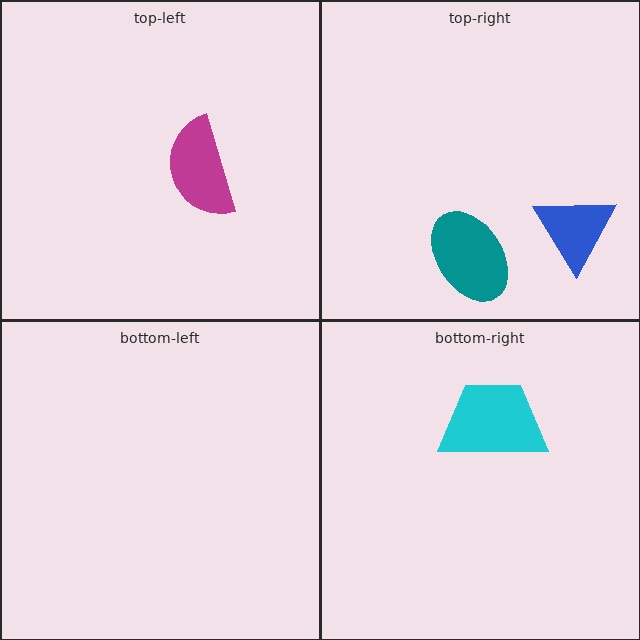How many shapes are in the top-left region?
1.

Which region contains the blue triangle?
The top-right region.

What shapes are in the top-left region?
The magenta semicircle.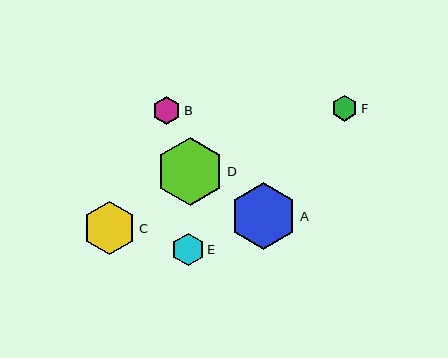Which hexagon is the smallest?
Hexagon F is the smallest with a size of approximately 26 pixels.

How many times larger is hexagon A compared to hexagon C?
Hexagon A is approximately 1.2 times the size of hexagon C.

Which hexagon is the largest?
Hexagon D is the largest with a size of approximately 68 pixels.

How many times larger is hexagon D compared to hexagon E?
Hexagon D is approximately 2.1 times the size of hexagon E.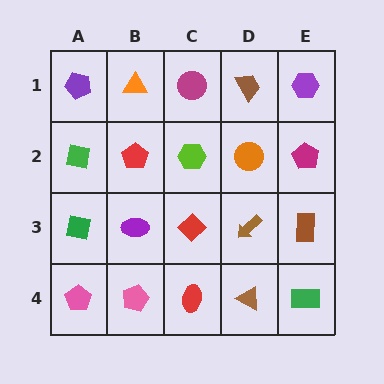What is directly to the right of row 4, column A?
A pink pentagon.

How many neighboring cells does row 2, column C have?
4.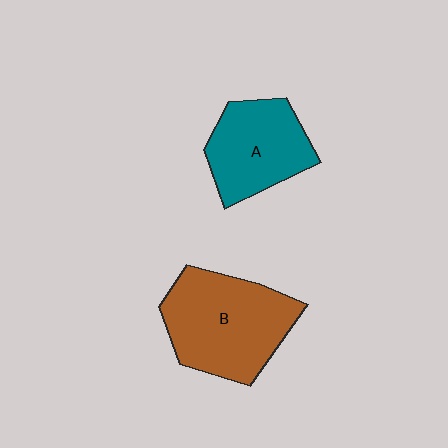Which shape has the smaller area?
Shape A (teal).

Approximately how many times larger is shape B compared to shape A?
Approximately 1.4 times.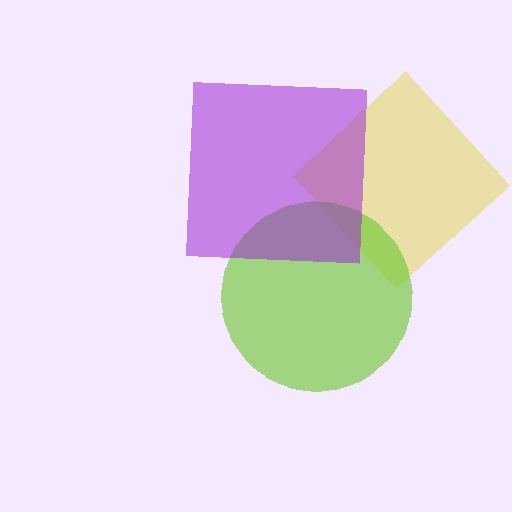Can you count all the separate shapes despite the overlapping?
Yes, there are 3 separate shapes.